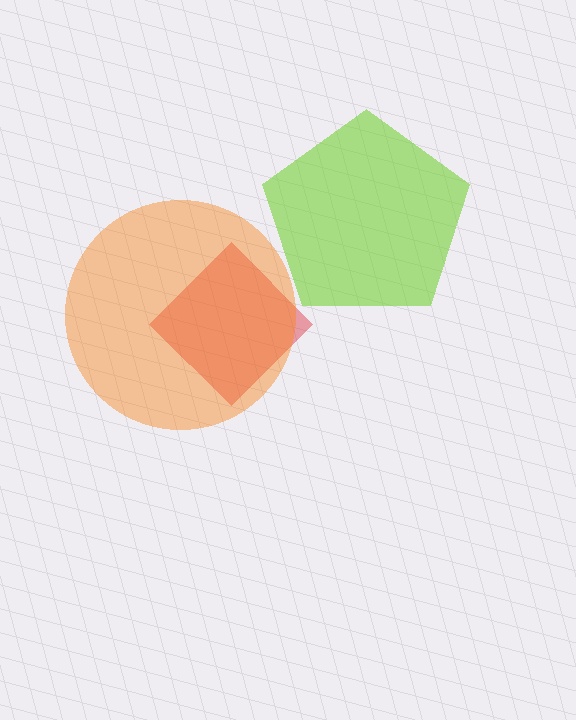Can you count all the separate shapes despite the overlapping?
Yes, there are 3 separate shapes.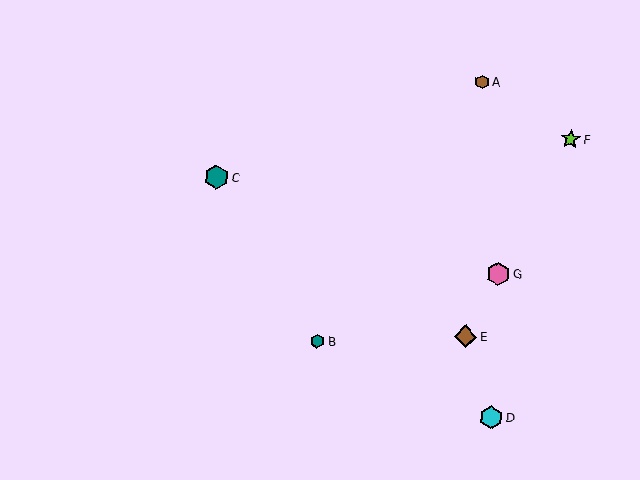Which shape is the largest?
The teal hexagon (labeled C) is the largest.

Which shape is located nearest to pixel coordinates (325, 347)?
The teal hexagon (labeled B) at (317, 341) is nearest to that location.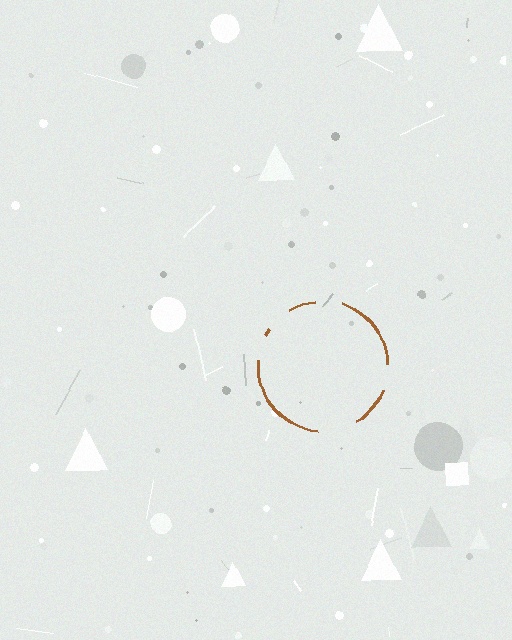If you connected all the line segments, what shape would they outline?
They would outline a circle.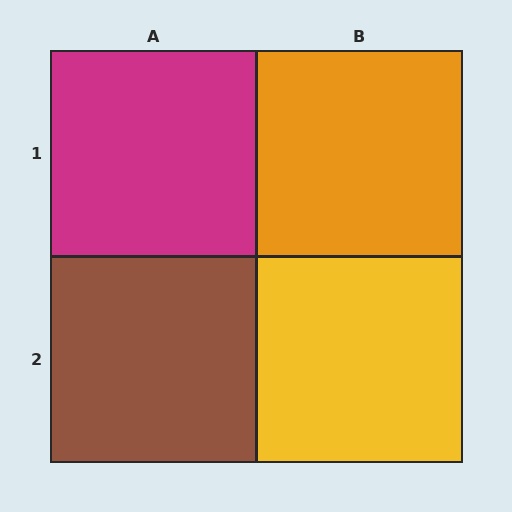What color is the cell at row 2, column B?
Yellow.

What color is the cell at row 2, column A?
Brown.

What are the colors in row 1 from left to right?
Magenta, orange.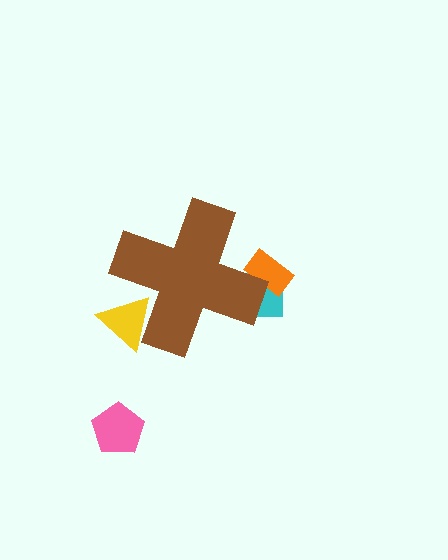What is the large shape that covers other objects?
A brown cross.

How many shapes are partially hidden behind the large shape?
3 shapes are partially hidden.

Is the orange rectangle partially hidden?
Yes, the orange rectangle is partially hidden behind the brown cross.